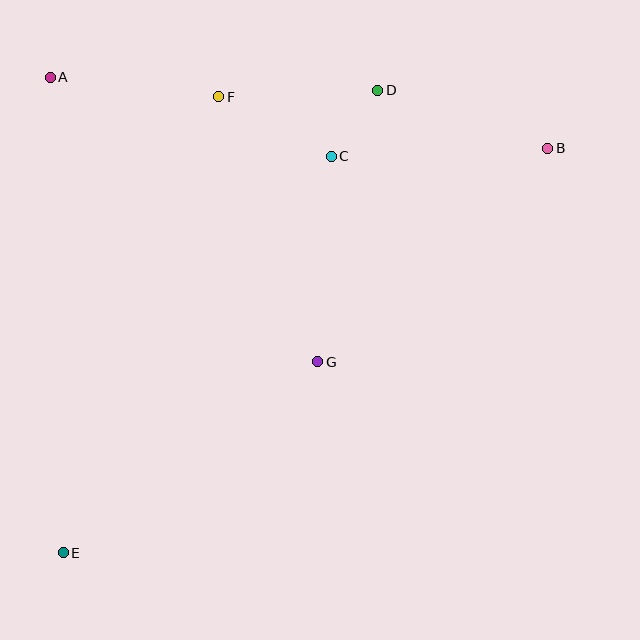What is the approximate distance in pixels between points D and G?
The distance between D and G is approximately 278 pixels.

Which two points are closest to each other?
Points C and D are closest to each other.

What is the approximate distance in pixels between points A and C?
The distance between A and C is approximately 292 pixels.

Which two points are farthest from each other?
Points B and E are farthest from each other.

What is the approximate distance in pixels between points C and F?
The distance between C and F is approximately 127 pixels.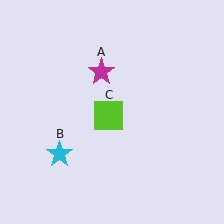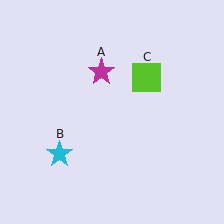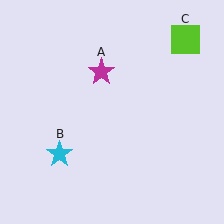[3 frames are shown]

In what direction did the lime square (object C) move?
The lime square (object C) moved up and to the right.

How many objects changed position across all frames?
1 object changed position: lime square (object C).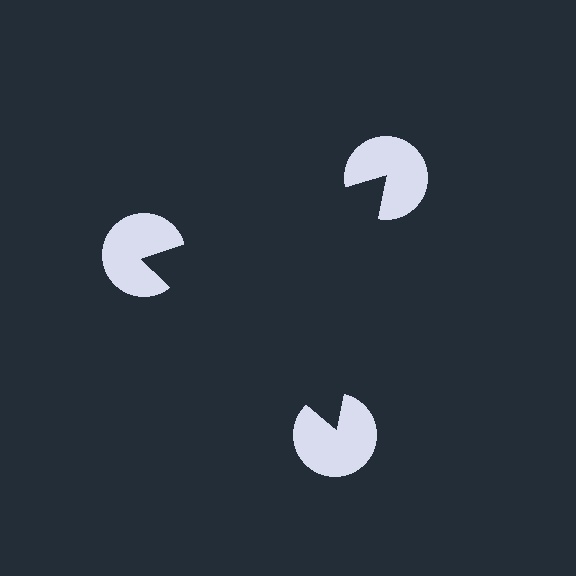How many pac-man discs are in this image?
There are 3 — one at each vertex of the illusory triangle.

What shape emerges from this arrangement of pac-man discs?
An illusory triangle — its edges are inferred from the aligned wedge cuts in the pac-man discs, not physically drawn.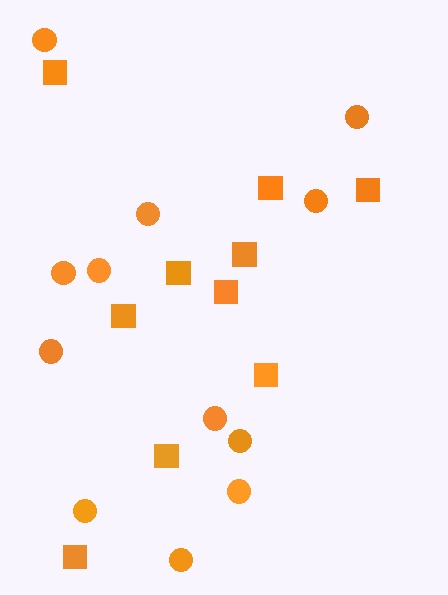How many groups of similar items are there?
There are 2 groups: one group of circles (12) and one group of squares (10).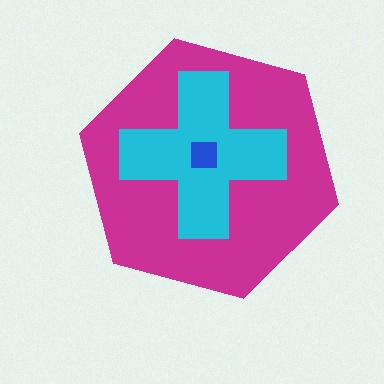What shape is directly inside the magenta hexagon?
The cyan cross.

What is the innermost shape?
The blue square.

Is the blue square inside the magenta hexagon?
Yes.